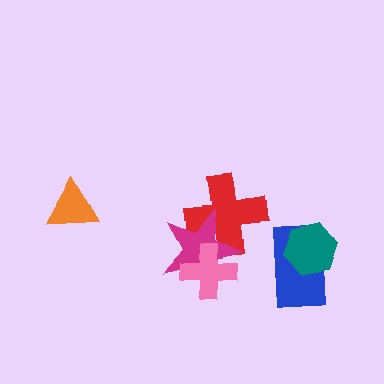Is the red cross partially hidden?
Yes, it is partially covered by another shape.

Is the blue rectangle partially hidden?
Yes, it is partially covered by another shape.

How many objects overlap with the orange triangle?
0 objects overlap with the orange triangle.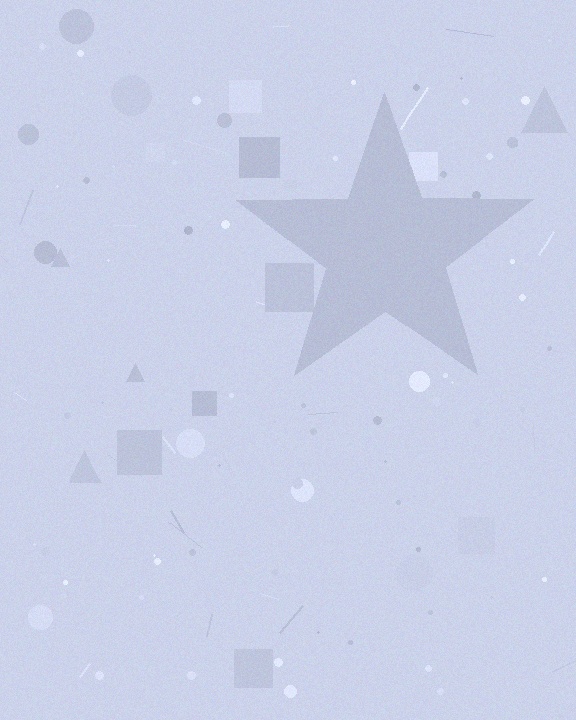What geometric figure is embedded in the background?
A star is embedded in the background.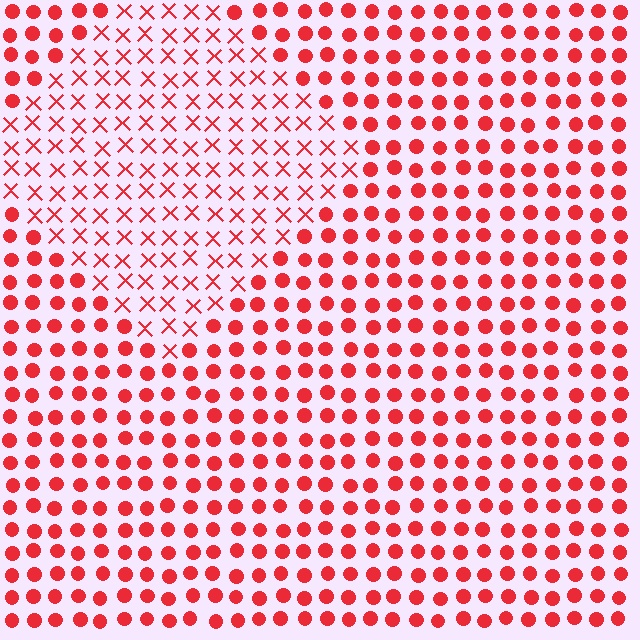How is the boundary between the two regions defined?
The boundary is defined by a change in element shape: X marks inside vs. circles outside. All elements share the same color and spacing.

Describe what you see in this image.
The image is filled with small red elements arranged in a uniform grid. A diamond-shaped region contains X marks, while the surrounding area contains circles. The boundary is defined purely by the change in element shape.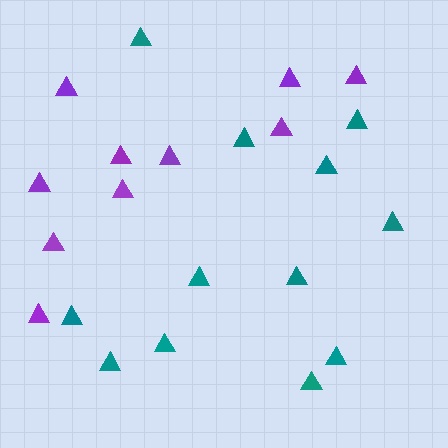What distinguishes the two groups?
There are 2 groups: one group of purple triangles (10) and one group of teal triangles (12).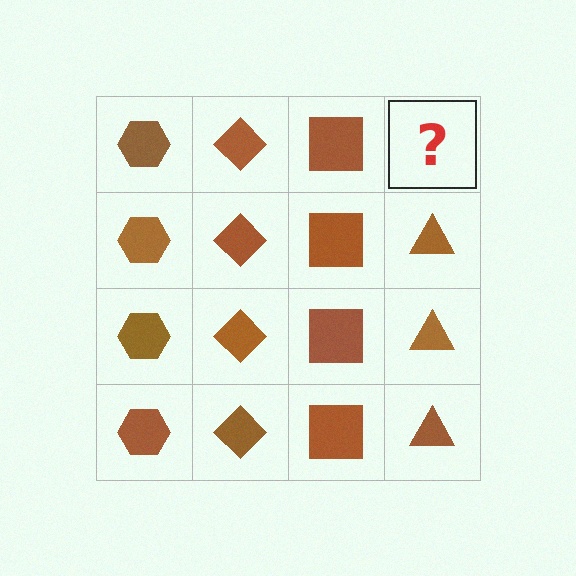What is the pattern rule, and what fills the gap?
The rule is that each column has a consistent shape. The gap should be filled with a brown triangle.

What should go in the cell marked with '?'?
The missing cell should contain a brown triangle.